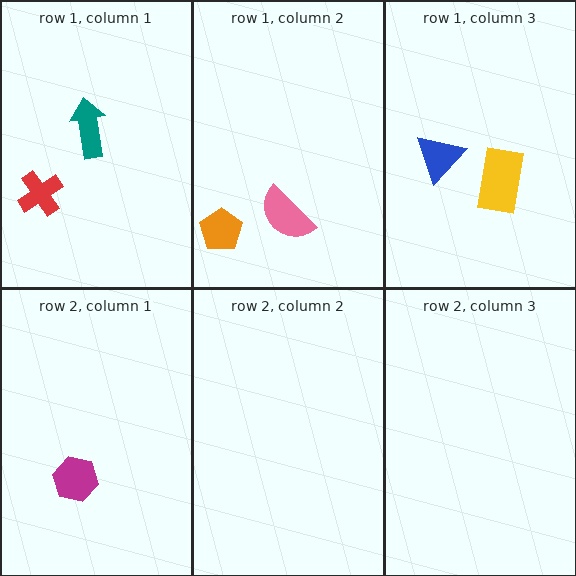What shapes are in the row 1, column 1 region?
The red cross, the teal arrow.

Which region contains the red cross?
The row 1, column 1 region.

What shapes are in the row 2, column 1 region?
The magenta hexagon.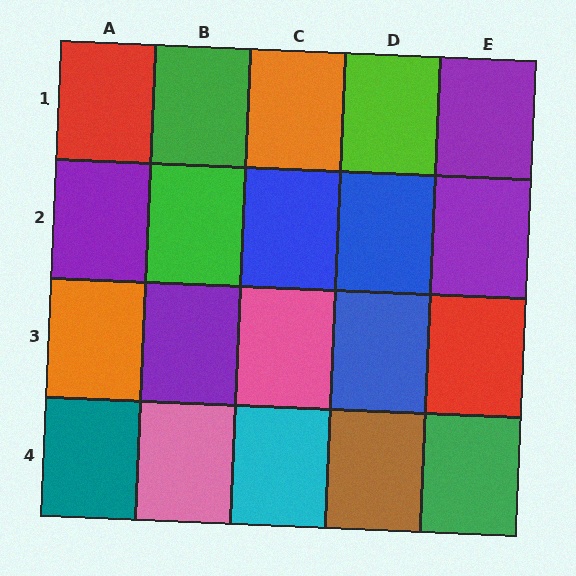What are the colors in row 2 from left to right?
Purple, green, blue, blue, purple.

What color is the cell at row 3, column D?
Blue.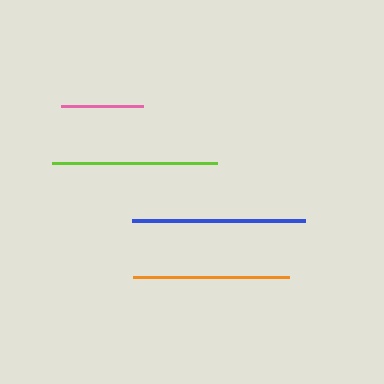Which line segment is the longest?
The blue line is the longest at approximately 172 pixels.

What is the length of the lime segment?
The lime segment is approximately 165 pixels long.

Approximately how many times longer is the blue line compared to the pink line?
The blue line is approximately 2.1 times the length of the pink line.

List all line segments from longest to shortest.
From longest to shortest: blue, lime, orange, pink.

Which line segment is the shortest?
The pink line is the shortest at approximately 82 pixels.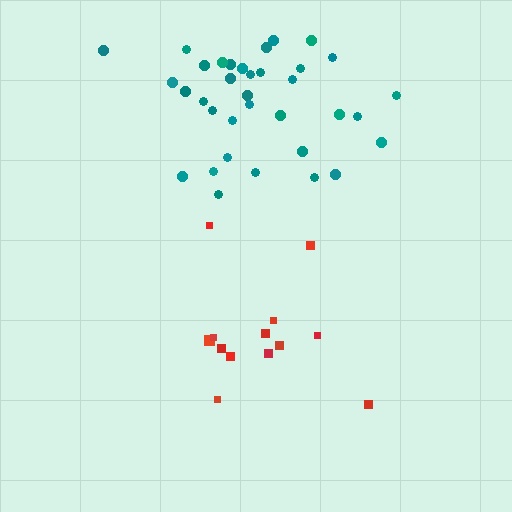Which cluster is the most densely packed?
Teal.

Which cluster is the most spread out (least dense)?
Red.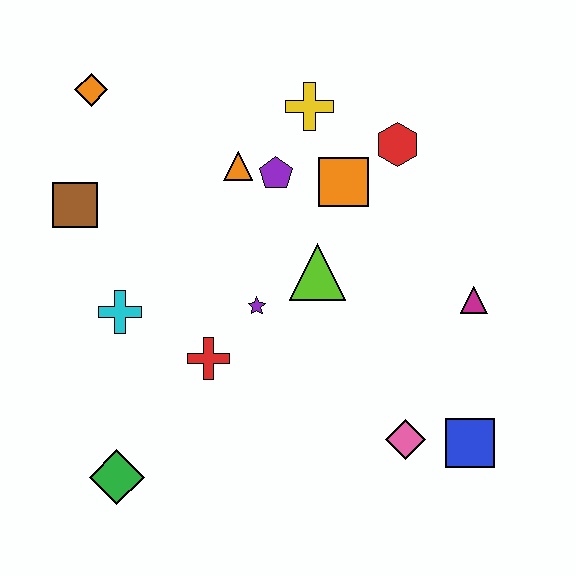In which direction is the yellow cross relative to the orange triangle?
The yellow cross is to the right of the orange triangle.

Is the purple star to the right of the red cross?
Yes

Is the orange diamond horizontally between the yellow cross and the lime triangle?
No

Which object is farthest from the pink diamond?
The orange diamond is farthest from the pink diamond.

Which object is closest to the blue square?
The pink diamond is closest to the blue square.